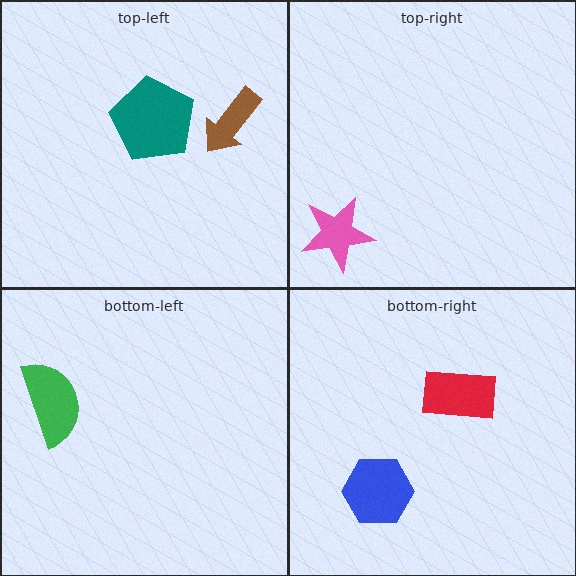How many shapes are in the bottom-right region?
2.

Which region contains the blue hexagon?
The bottom-right region.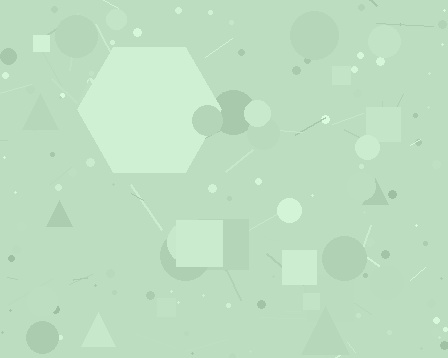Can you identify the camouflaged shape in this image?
The camouflaged shape is a hexagon.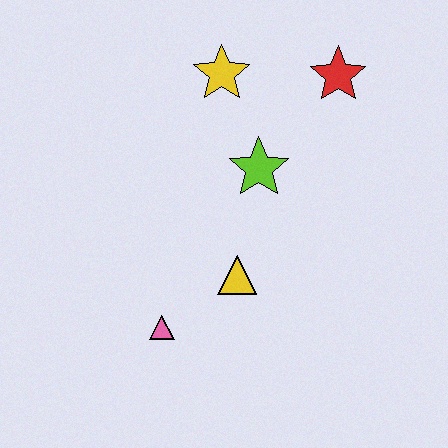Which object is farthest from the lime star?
The pink triangle is farthest from the lime star.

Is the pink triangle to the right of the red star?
No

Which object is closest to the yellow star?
The lime star is closest to the yellow star.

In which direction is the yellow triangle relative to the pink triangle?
The yellow triangle is to the right of the pink triangle.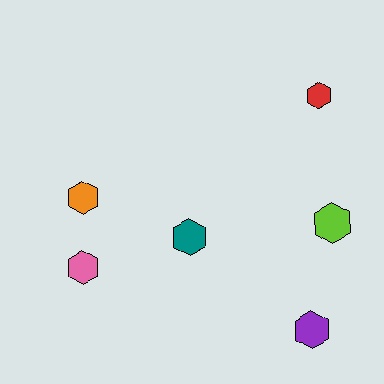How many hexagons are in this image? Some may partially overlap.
There are 6 hexagons.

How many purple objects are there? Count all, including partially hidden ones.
There is 1 purple object.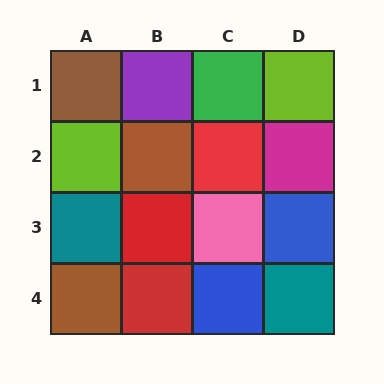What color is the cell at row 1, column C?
Green.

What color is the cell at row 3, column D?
Blue.